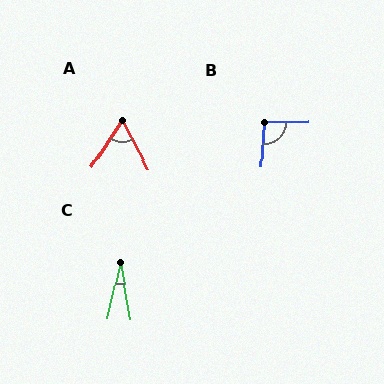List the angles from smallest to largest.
C (23°), A (60°), B (95°).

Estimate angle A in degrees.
Approximately 60 degrees.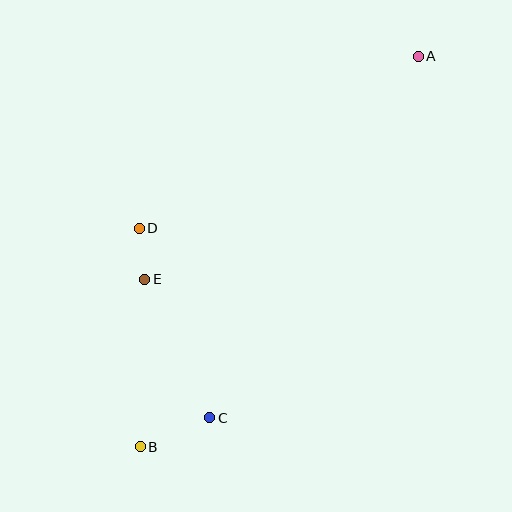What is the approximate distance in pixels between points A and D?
The distance between A and D is approximately 328 pixels.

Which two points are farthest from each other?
Points A and B are farthest from each other.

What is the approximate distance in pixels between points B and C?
The distance between B and C is approximately 75 pixels.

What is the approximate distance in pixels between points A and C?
The distance between A and C is approximately 417 pixels.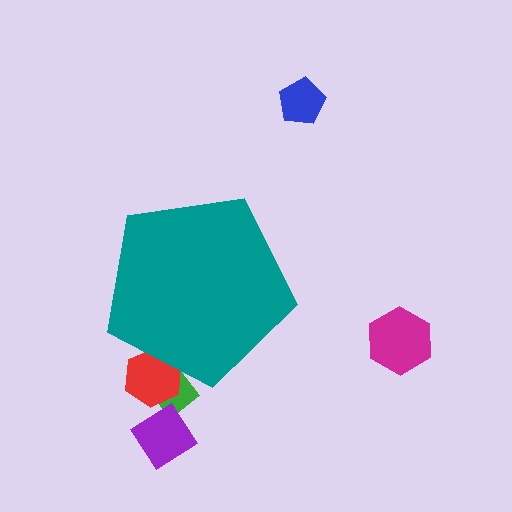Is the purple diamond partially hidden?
No, the purple diamond is fully visible.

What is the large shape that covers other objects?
A teal pentagon.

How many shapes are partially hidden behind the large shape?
2 shapes are partially hidden.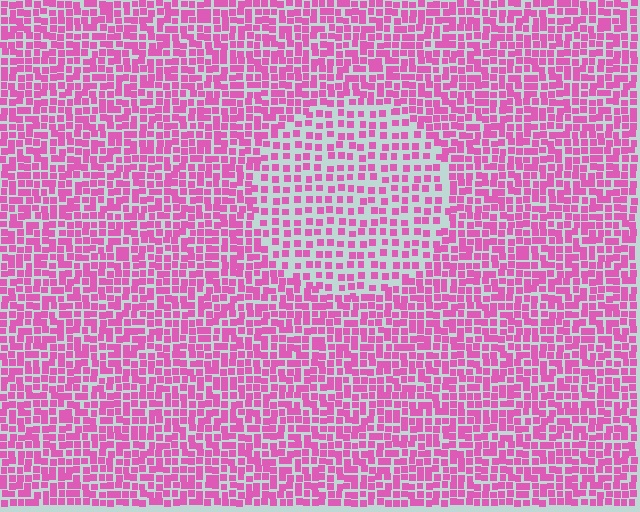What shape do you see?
I see a circle.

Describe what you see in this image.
The image contains small pink elements arranged at two different densities. A circle-shaped region is visible where the elements are less densely packed than the surrounding area.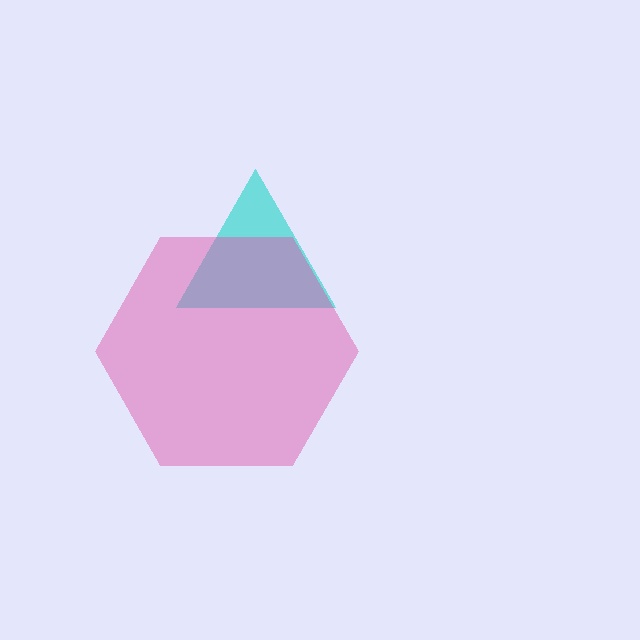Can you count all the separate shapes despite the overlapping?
Yes, there are 2 separate shapes.